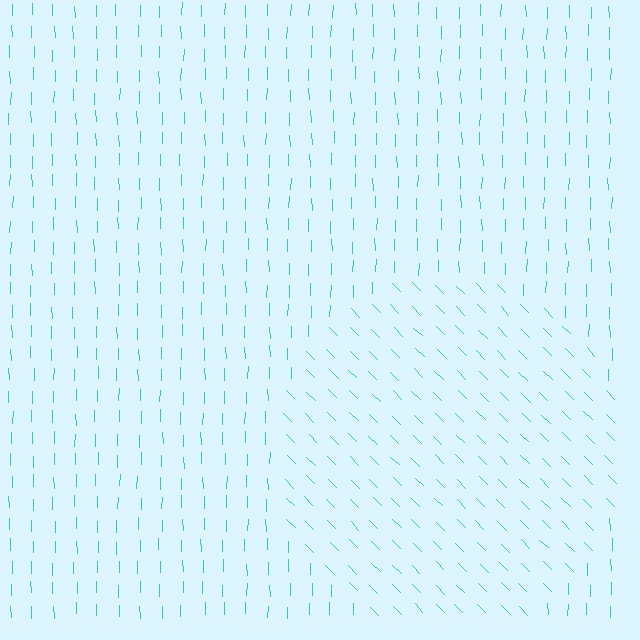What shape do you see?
I see a circle.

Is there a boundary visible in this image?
Yes, there is a texture boundary formed by a change in line orientation.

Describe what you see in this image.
The image is filled with small cyan line segments. A circle region in the image has lines oriented differently from the surrounding lines, creating a visible texture boundary.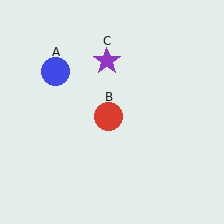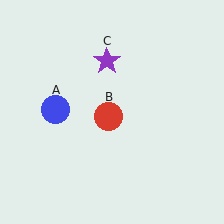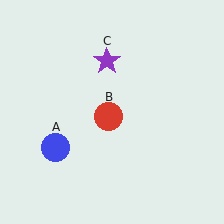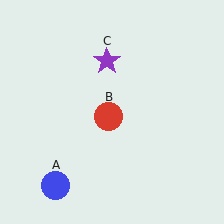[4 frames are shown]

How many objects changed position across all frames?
1 object changed position: blue circle (object A).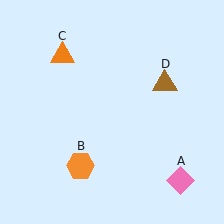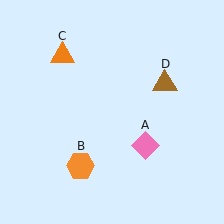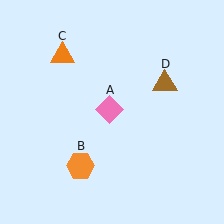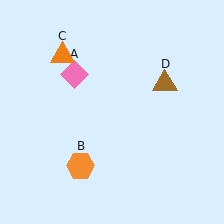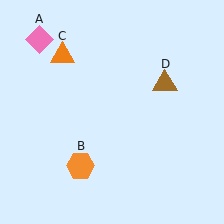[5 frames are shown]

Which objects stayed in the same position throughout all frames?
Orange hexagon (object B) and orange triangle (object C) and brown triangle (object D) remained stationary.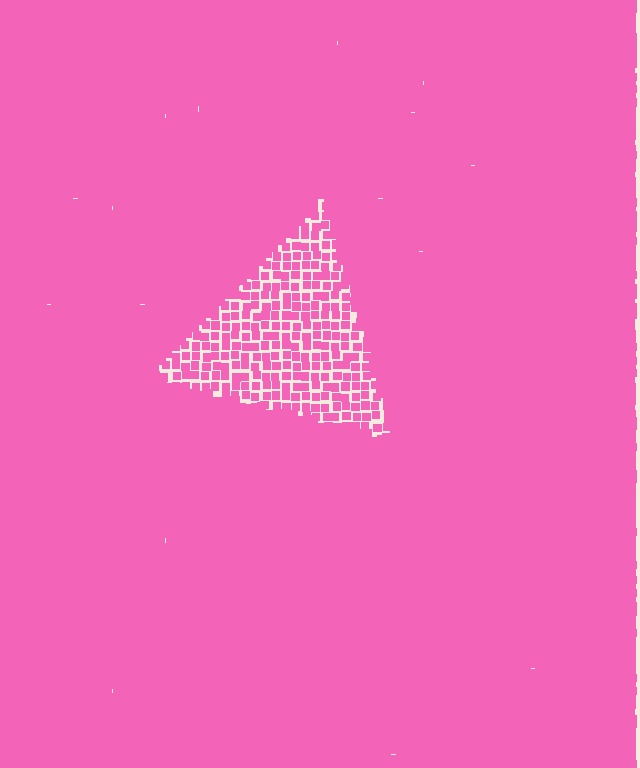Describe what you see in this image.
The image contains small pink elements arranged at two different densities. A triangle-shaped region is visible where the elements are less densely packed than the surrounding area.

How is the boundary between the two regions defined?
The boundary is defined by a change in element density (approximately 2.3x ratio). All elements are the same color, size, and shape.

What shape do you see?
I see a triangle.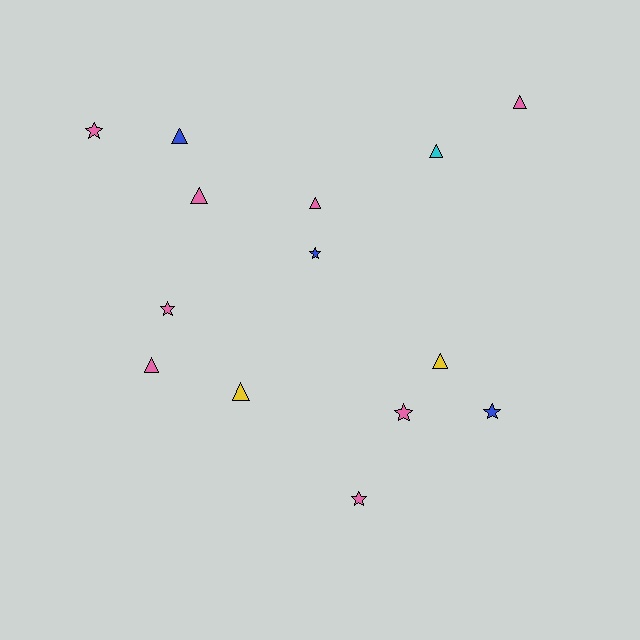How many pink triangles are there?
There are 4 pink triangles.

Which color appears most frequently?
Pink, with 8 objects.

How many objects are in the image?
There are 14 objects.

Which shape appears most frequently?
Triangle, with 8 objects.